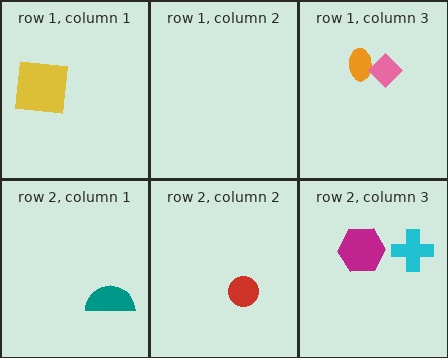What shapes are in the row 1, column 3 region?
The orange ellipse, the pink diamond.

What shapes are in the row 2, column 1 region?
The teal semicircle.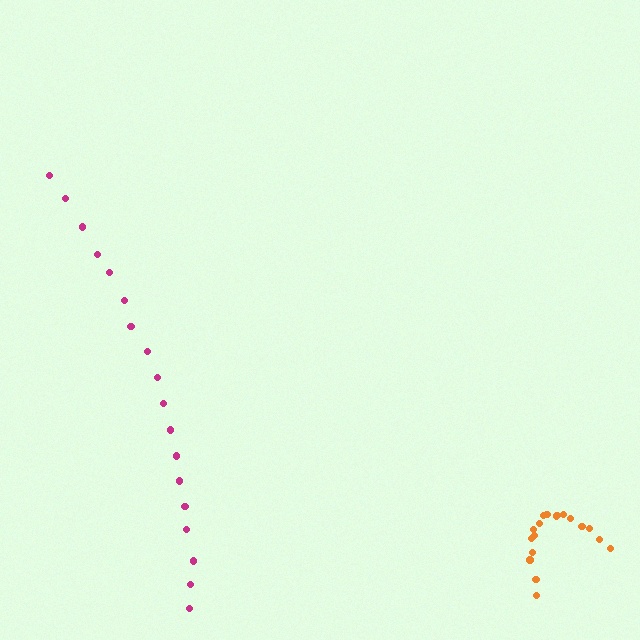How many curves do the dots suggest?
There are 2 distinct paths.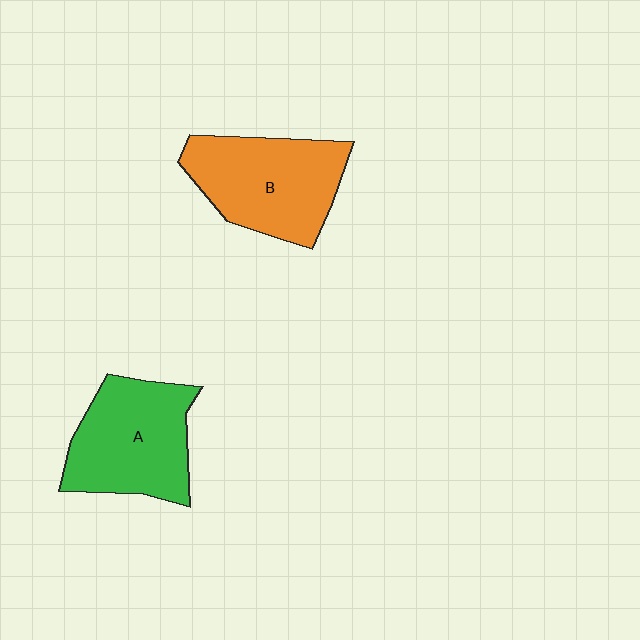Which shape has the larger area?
Shape B (orange).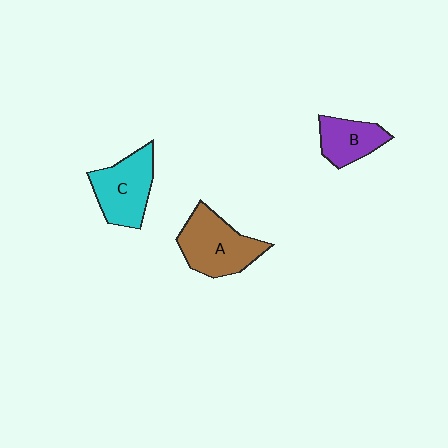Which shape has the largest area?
Shape A (brown).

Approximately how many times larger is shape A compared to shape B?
Approximately 1.6 times.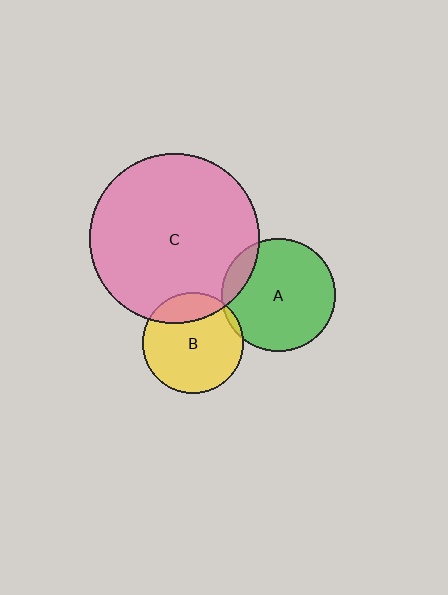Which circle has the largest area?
Circle C (pink).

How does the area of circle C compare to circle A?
Approximately 2.2 times.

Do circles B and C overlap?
Yes.